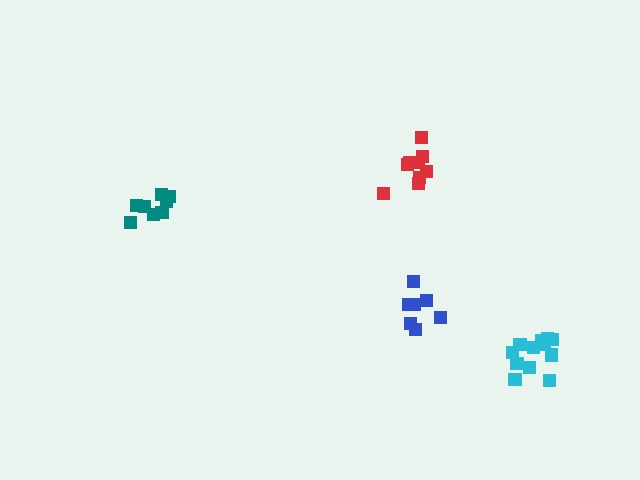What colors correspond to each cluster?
The clusters are colored: red, blue, teal, cyan.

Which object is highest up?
The red cluster is topmost.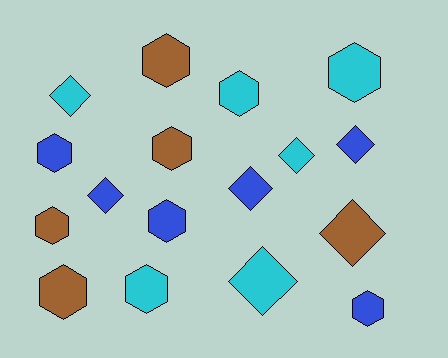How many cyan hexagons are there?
There are 3 cyan hexagons.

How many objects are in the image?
There are 17 objects.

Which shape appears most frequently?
Hexagon, with 10 objects.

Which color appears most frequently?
Blue, with 6 objects.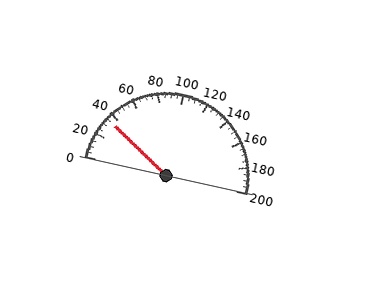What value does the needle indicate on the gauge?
The needle indicates approximately 35.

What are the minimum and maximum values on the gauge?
The gauge ranges from 0 to 200.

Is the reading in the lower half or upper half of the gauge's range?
The reading is in the lower half of the range (0 to 200).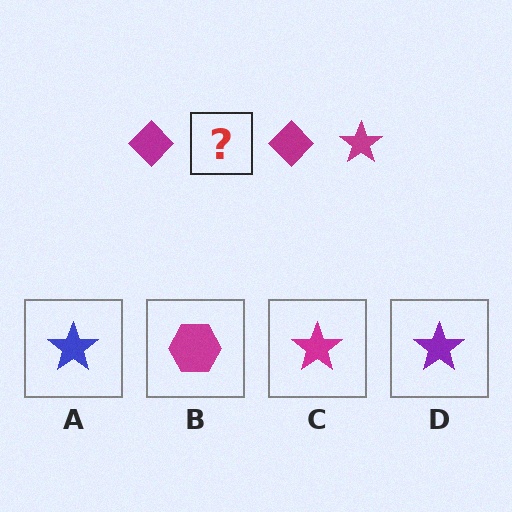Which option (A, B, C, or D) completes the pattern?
C.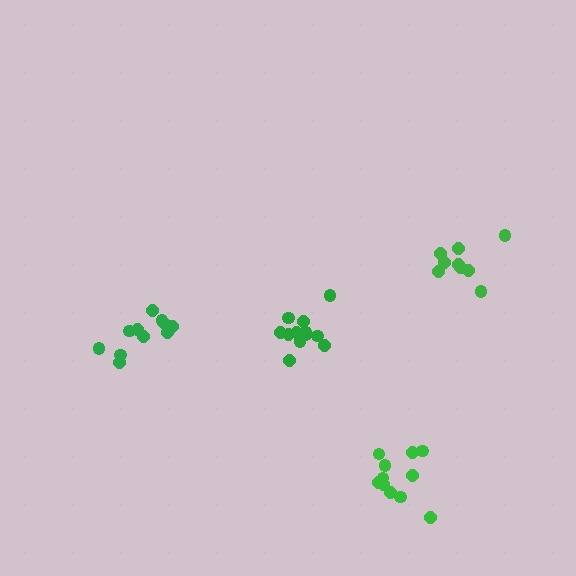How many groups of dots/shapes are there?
There are 4 groups.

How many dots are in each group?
Group 1: 11 dots, Group 2: 11 dots, Group 3: 12 dots, Group 4: 9 dots (43 total).